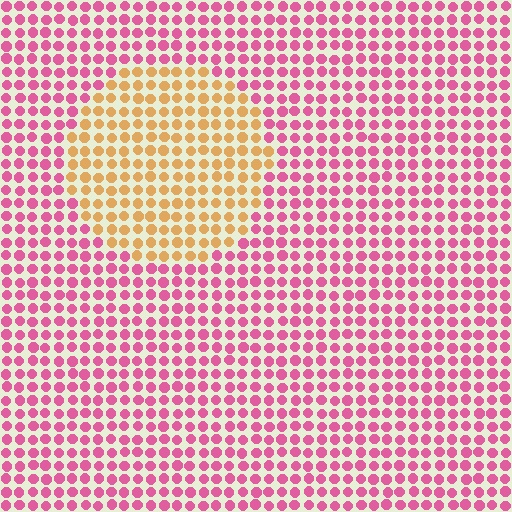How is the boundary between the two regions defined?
The boundary is defined purely by a slight shift in hue (about 64 degrees). Spacing, size, and orientation are identical on both sides.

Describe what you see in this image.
The image is filled with small pink elements in a uniform arrangement. A circle-shaped region is visible where the elements are tinted to a slightly different hue, forming a subtle color boundary.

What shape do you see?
I see a circle.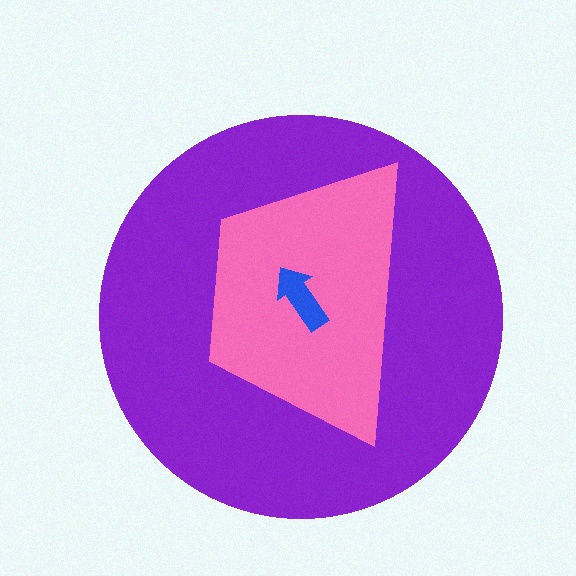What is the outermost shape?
The purple circle.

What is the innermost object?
The blue arrow.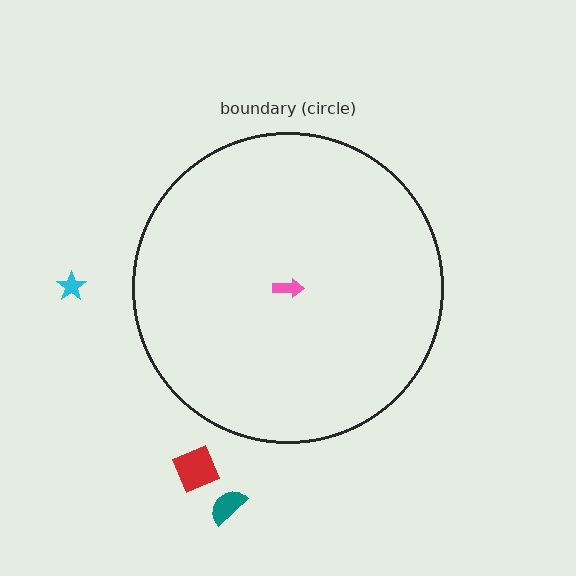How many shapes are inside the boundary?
1 inside, 3 outside.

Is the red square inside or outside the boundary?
Outside.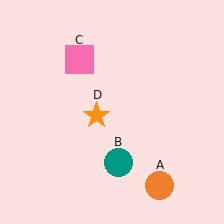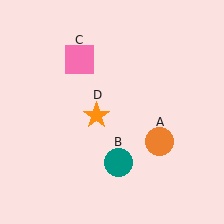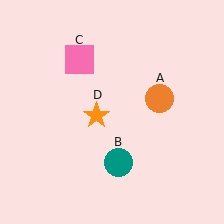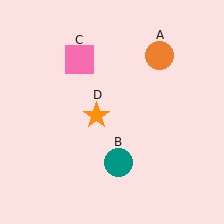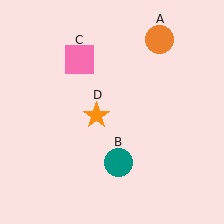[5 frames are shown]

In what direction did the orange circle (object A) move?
The orange circle (object A) moved up.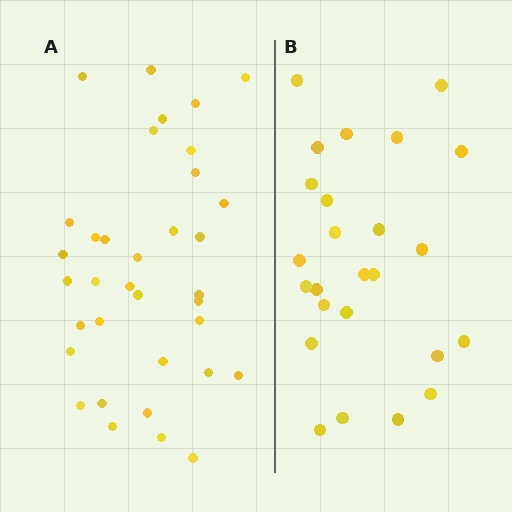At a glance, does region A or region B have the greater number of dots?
Region A (the left region) has more dots.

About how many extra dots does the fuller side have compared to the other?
Region A has roughly 10 or so more dots than region B.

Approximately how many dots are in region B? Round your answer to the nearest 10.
About 20 dots. (The exact count is 25, which rounds to 20.)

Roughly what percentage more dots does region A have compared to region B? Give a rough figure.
About 40% more.